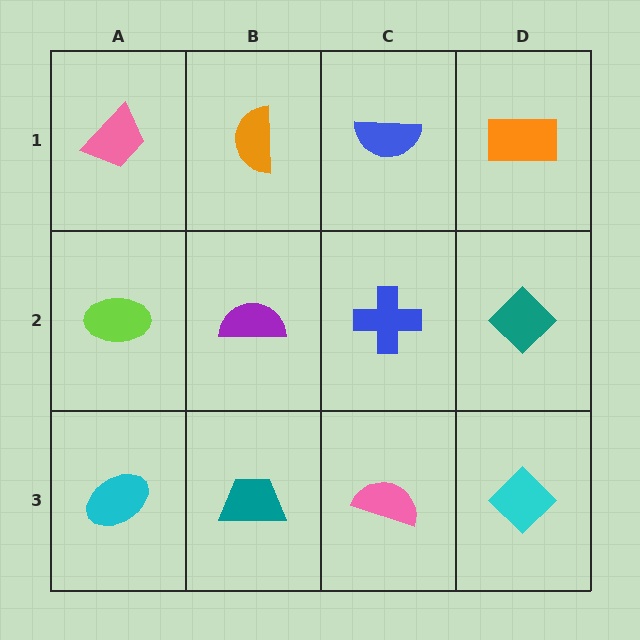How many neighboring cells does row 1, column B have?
3.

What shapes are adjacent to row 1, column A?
A lime ellipse (row 2, column A), an orange semicircle (row 1, column B).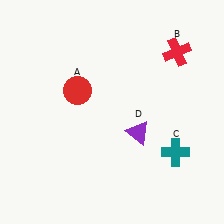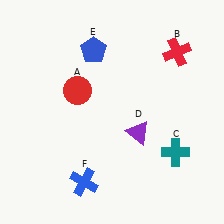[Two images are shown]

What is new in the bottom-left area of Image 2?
A blue cross (F) was added in the bottom-left area of Image 2.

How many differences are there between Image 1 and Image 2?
There are 2 differences between the two images.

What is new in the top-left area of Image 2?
A blue pentagon (E) was added in the top-left area of Image 2.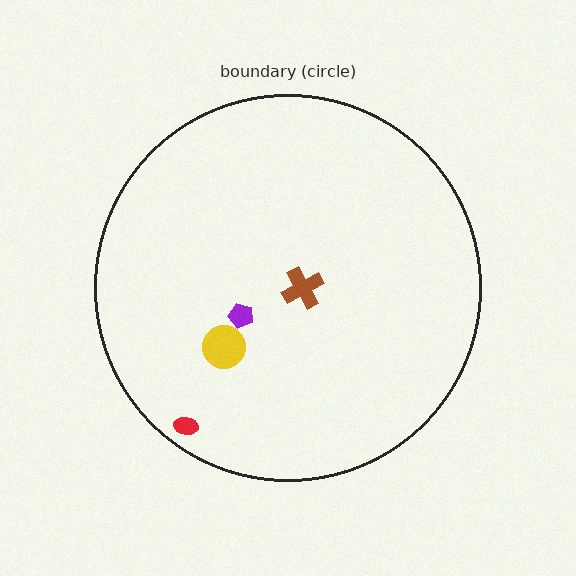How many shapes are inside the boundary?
4 inside, 0 outside.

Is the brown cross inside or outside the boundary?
Inside.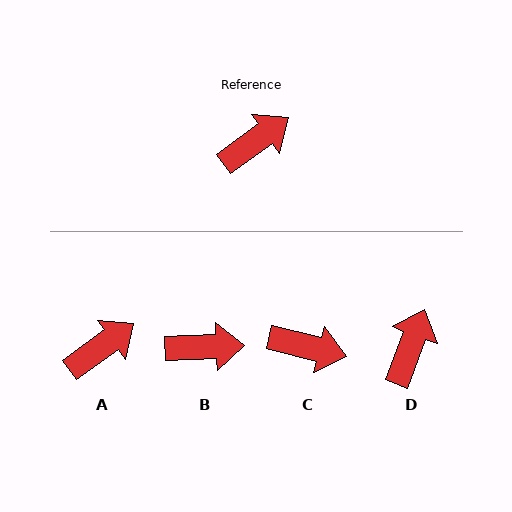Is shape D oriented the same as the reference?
No, it is off by about 34 degrees.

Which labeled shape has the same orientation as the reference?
A.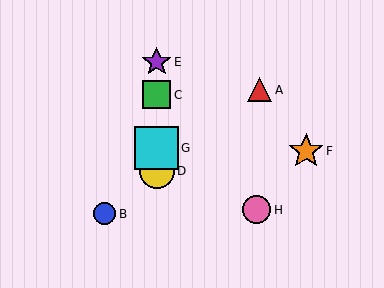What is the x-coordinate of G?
Object G is at x≈157.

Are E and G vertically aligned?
Yes, both are at x≈157.